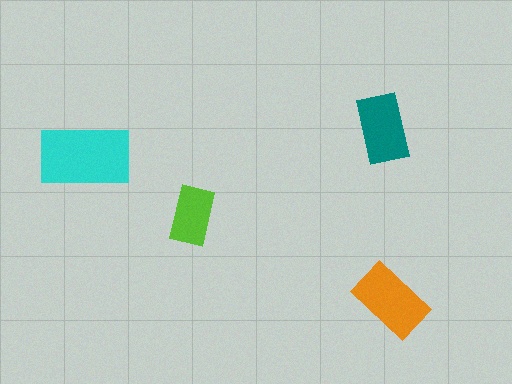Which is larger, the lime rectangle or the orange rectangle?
The orange one.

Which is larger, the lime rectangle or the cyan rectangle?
The cyan one.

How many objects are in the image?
There are 4 objects in the image.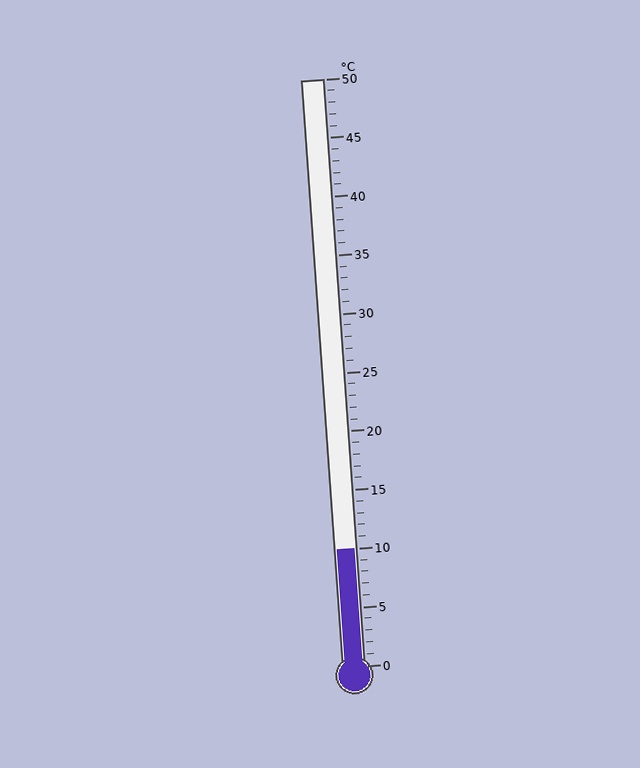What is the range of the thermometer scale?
The thermometer scale ranges from 0°C to 50°C.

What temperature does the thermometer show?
The thermometer shows approximately 10°C.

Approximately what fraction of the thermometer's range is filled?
The thermometer is filled to approximately 20% of its range.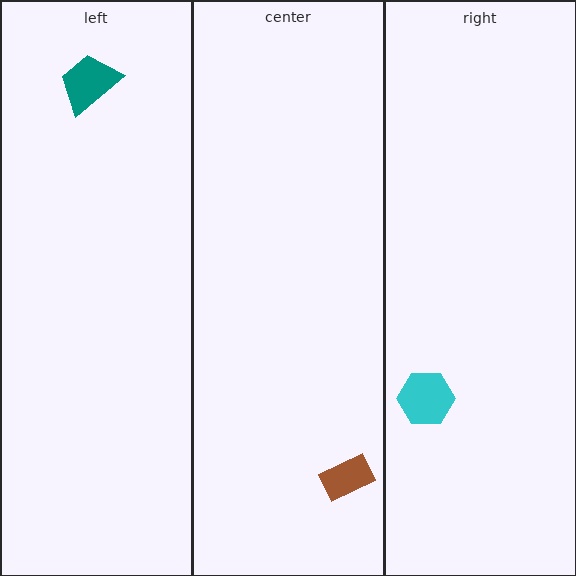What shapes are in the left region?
The teal trapezoid.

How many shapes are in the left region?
1.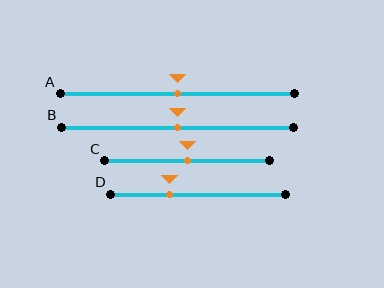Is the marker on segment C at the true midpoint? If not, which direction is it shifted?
Yes, the marker on segment C is at the true midpoint.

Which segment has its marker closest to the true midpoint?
Segment A has its marker closest to the true midpoint.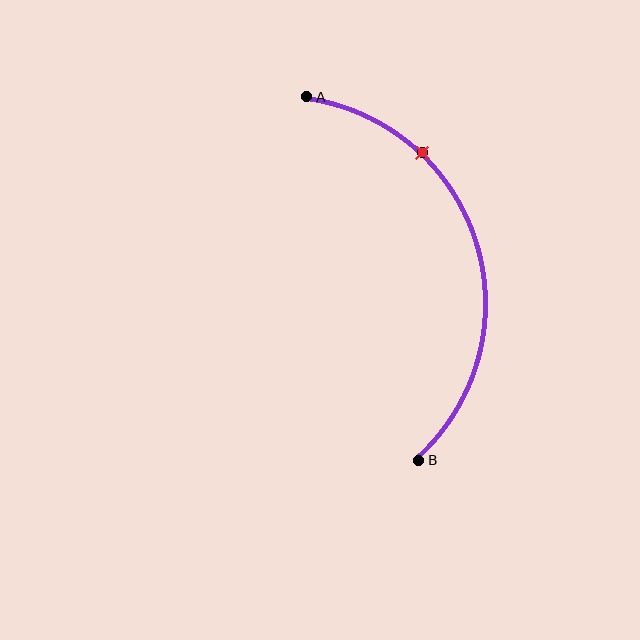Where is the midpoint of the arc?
The arc midpoint is the point on the curve farthest from the straight line joining A and B. It sits to the right of that line.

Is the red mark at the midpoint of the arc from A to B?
No. The red mark lies on the arc but is closer to endpoint A. The arc midpoint would be at the point on the curve equidistant along the arc from both A and B.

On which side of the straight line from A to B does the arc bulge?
The arc bulges to the right of the straight line connecting A and B.